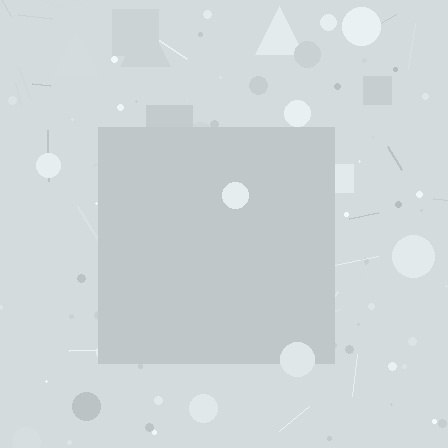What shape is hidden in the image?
A square is hidden in the image.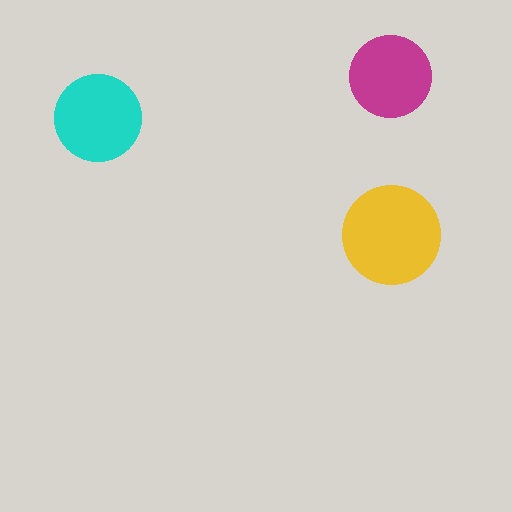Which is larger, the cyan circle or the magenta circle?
The cyan one.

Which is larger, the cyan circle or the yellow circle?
The yellow one.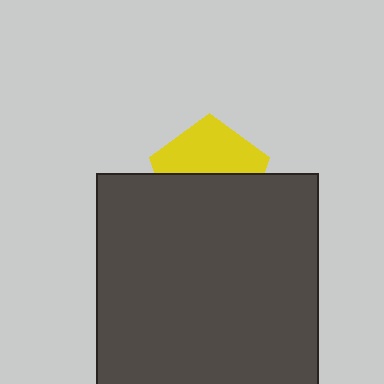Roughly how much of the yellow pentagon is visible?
About half of it is visible (roughly 47%).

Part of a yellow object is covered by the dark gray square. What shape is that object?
It is a pentagon.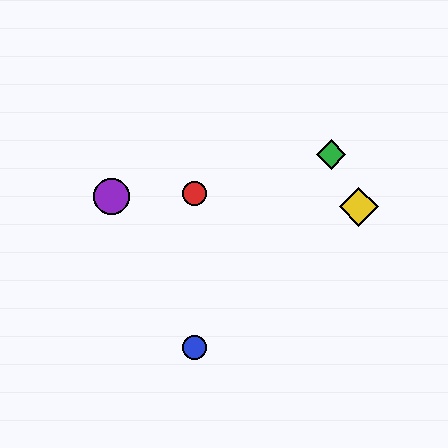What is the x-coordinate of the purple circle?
The purple circle is at x≈112.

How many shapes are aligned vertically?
2 shapes (the red circle, the blue circle) are aligned vertically.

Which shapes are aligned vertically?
The red circle, the blue circle are aligned vertically.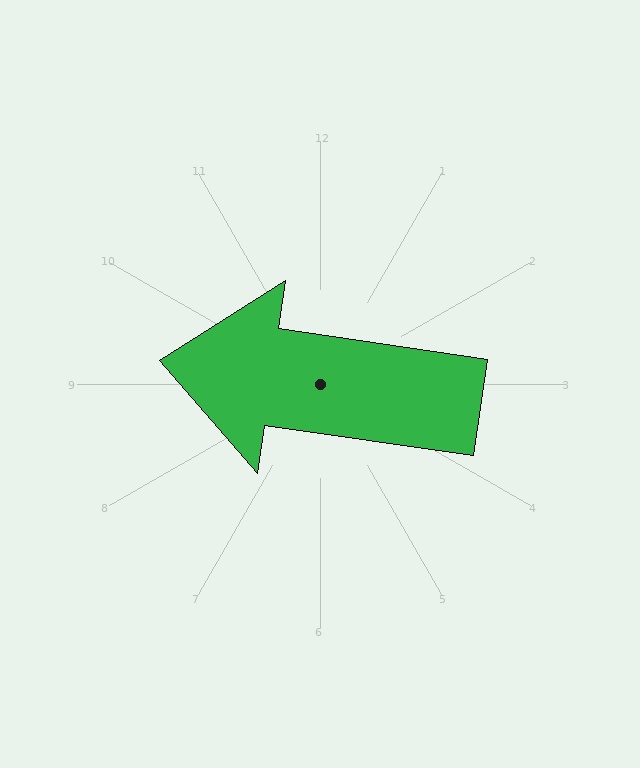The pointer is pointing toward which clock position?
Roughly 9 o'clock.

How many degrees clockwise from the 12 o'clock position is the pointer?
Approximately 278 degrees.